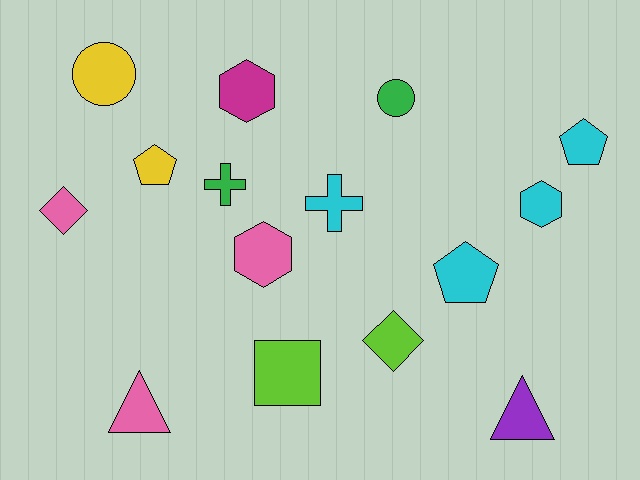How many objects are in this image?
There are 15 objects.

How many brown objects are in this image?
There are no brown objects.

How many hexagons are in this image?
There are 3 hexagons.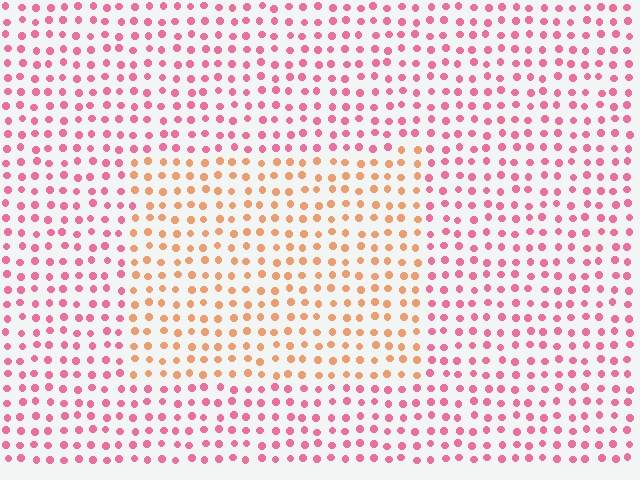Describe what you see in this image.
The image is filled with small pink elements in a uniform arrangement. A rectangle-shaped region is visible where the elements are tinted to a slightly different hue, forming a subtle color boundary.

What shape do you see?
I see a rectangle.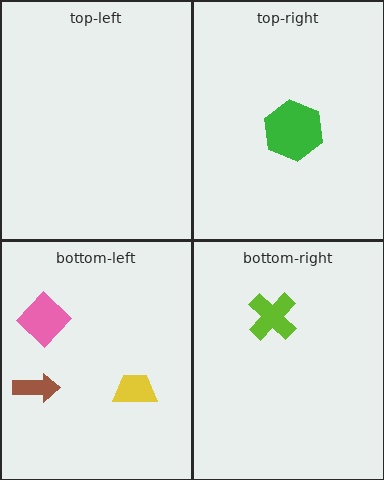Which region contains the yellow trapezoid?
The bottom-left region.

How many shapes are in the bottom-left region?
3.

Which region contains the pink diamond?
The bottom-left region.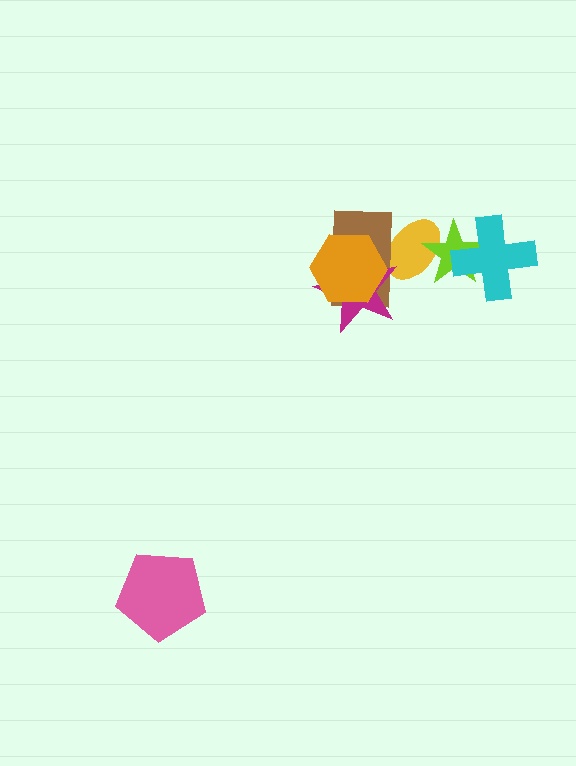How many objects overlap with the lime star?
2 objects overlap with the lime star.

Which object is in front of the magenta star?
The orange hexagon is in front of the magenta star.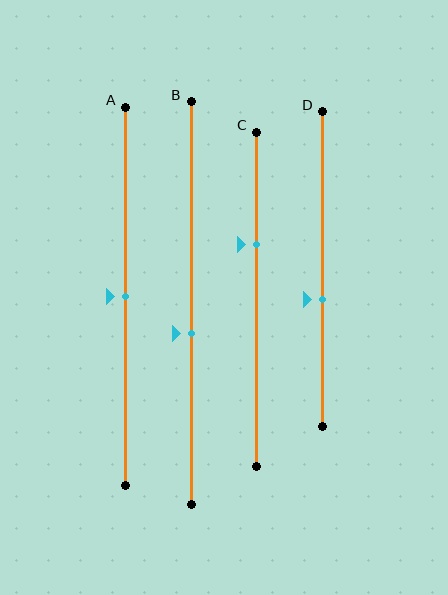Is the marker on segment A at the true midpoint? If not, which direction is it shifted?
Yes, the marker on segment A is at the true midpoint.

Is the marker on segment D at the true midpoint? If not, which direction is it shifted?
No, the marker on segment D is shifted downward by about 10% of the segment length.